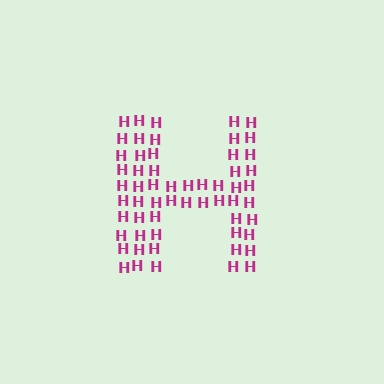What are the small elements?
The small elements are letter H's.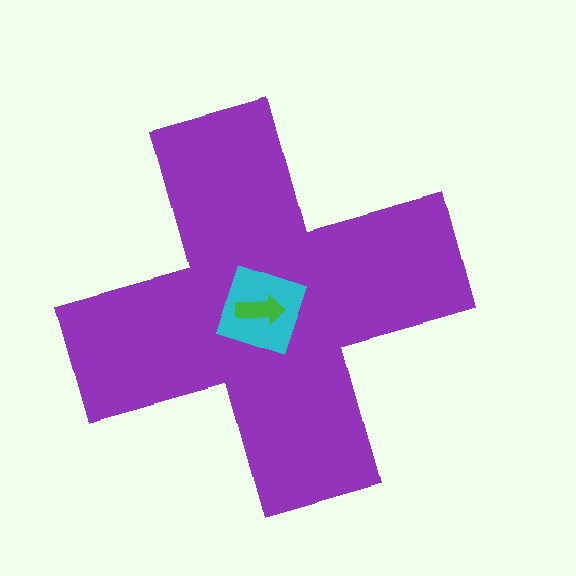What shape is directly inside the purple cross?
The cyan diamond.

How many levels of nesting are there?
3.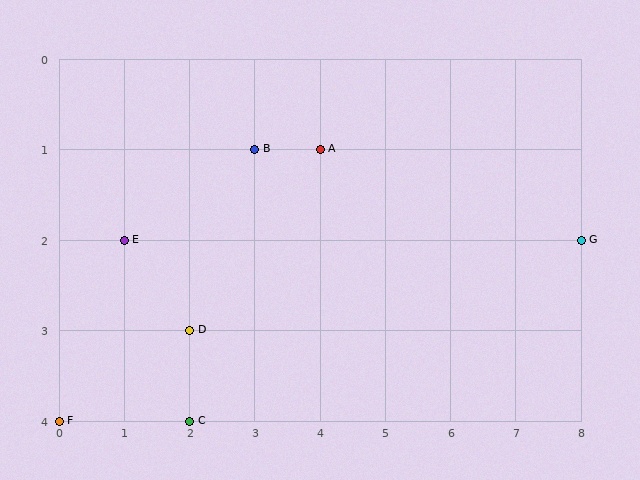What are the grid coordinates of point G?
Point G is at grid coordinates (8, 2).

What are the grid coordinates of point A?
Point A is at grid coordinates (4, 1).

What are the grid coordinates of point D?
Point D is at grid coordinates (2, 3).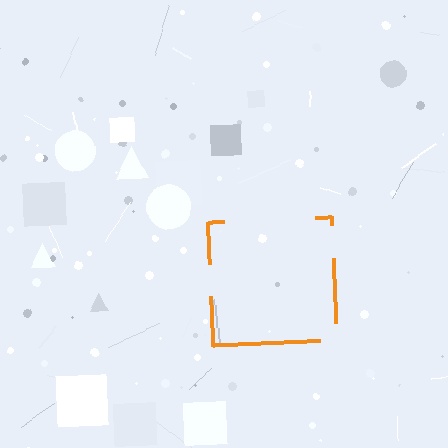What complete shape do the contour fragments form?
The contour fragments form a square.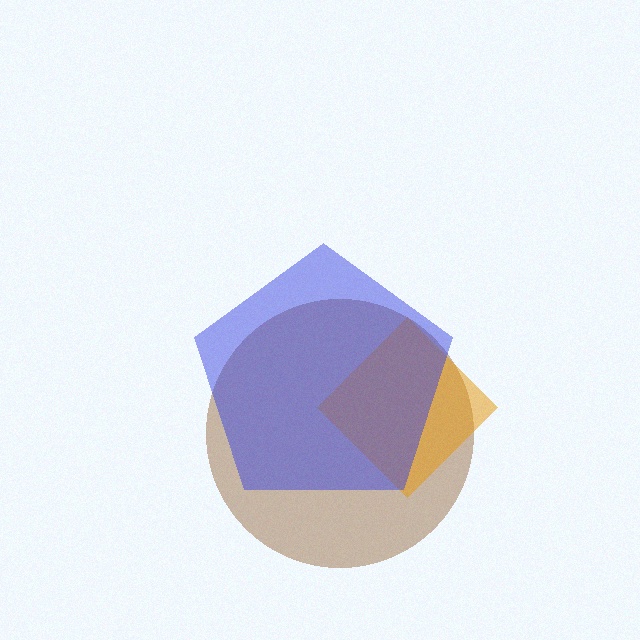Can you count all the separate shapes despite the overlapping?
Yes, there are 3 separate shapes.